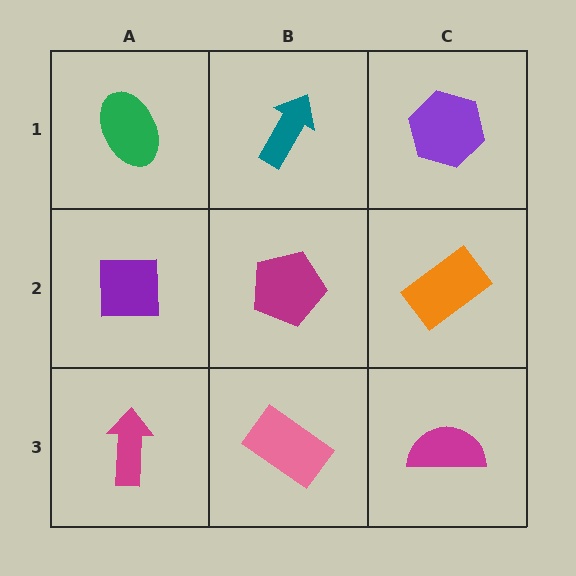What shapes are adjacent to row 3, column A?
A purple square (row 2, column A), a pink rectangle (row 3, column B).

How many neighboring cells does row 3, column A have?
2.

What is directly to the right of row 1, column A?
A teal arrow.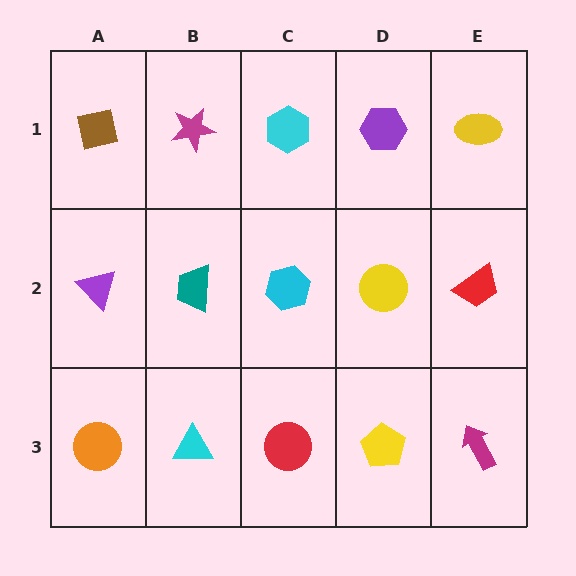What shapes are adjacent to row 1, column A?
A purple triangle (row 2, column A), a magenta star (row 1, column B).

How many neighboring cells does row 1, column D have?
3.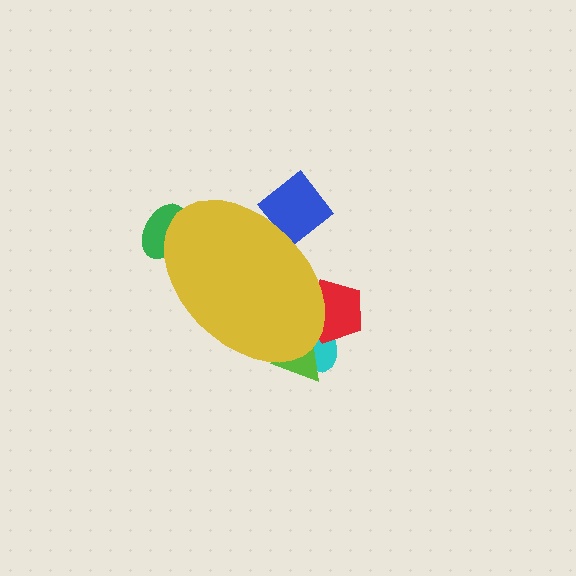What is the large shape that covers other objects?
A yellow ellipse.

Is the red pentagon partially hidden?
Yes, the red pentagon is partially hidden behind the yellow ellipse.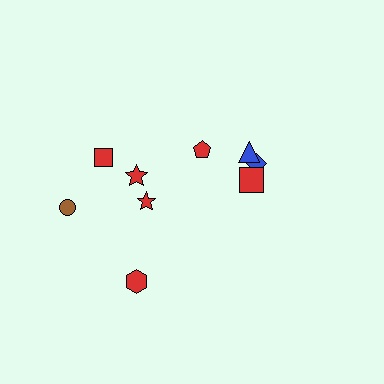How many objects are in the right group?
There are 3 objects.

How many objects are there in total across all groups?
There are 9 objects.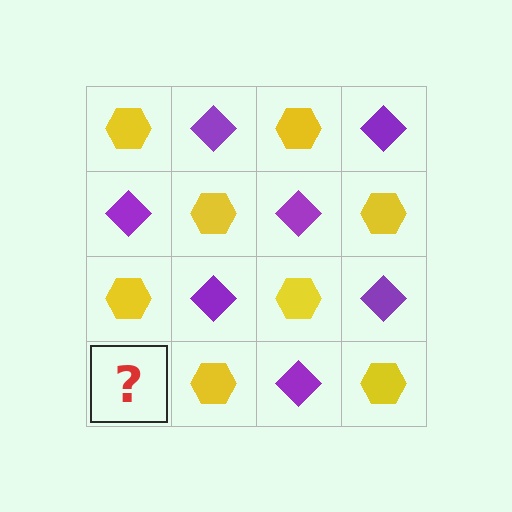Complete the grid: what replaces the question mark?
The question mark should be replaced with a purple diamond.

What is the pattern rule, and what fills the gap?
The rule is that it alternates yellow hexagon and purple diamond in a checkerboard pattern. The gap should be filled with a purple diamond.